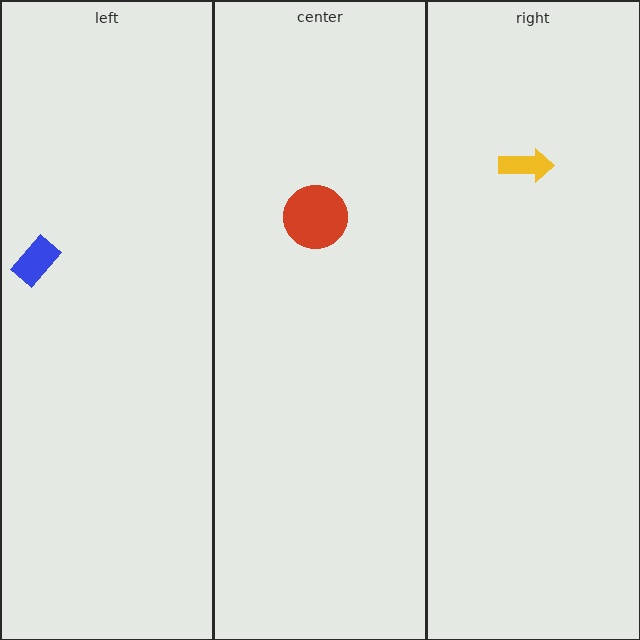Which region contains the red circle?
The center region.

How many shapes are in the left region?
1.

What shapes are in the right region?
The yellow arrow.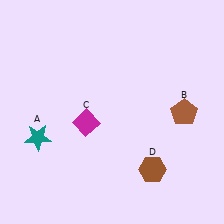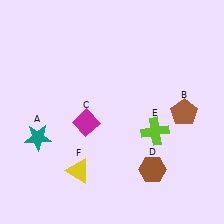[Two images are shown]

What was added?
A lime cross (E), a yellow triangle (F) were added in Image 2.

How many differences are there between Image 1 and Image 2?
There are 2 differences between the two images.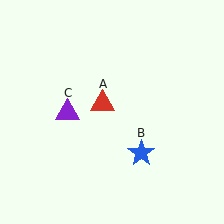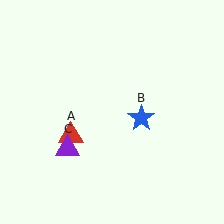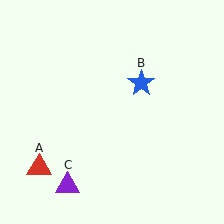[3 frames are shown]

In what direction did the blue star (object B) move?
The blue star (object B) moved up.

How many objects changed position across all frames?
3 objects changed position: red triangle (object A), blue star (object B), purple triangle (object C).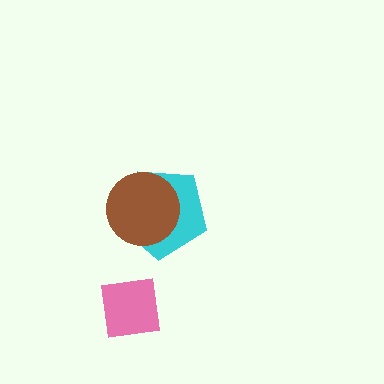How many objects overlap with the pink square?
0 objects overlap with the pink square.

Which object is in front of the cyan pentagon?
The brown circle is in front of the cyan pentagon.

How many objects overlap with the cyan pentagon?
1 object overlaps with the cyan pentagon.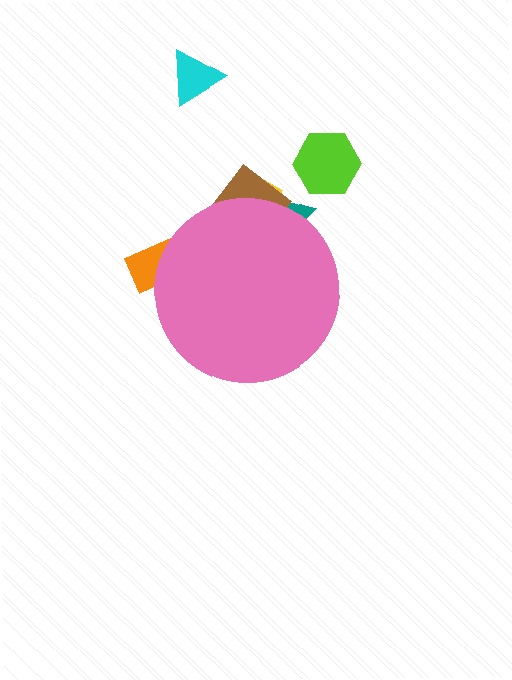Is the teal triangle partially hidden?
Yes, the teal triangle is partially hidden behind the pink circle.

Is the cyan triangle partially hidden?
No, the cyan triangle is fully visible.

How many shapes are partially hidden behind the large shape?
4 shapes are partially hidden.